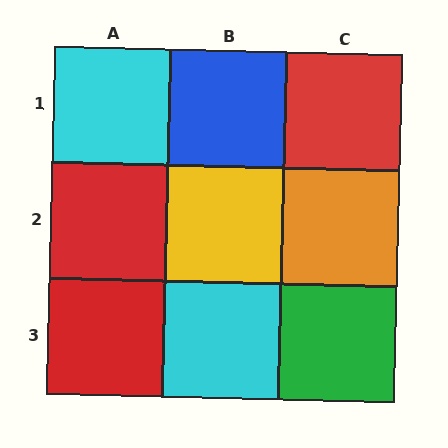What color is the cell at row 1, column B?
Blue.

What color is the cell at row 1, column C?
Red.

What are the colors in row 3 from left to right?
Red, cyan, green.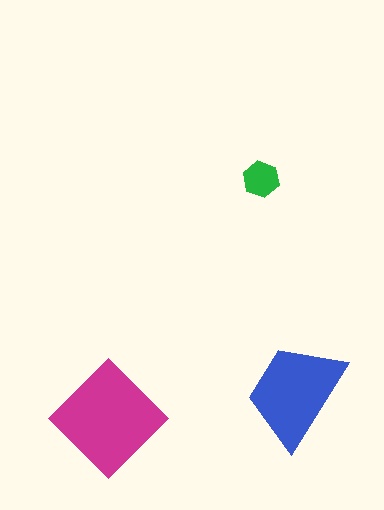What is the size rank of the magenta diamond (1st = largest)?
1st.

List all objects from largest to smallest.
The magenta diamond, the blue trapezoid, the green hexagon.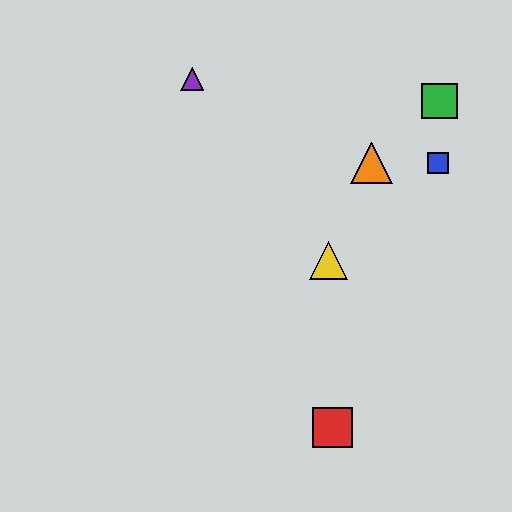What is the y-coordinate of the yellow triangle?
The yellow triangle is at y≈261.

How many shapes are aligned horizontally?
2 shapes (the blue square, the orange triangle) are aligned horizontally.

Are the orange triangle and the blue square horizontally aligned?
Yes, both are at y≈163.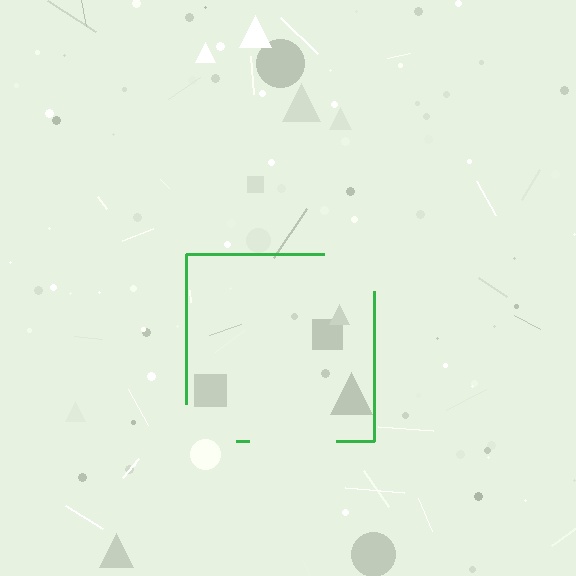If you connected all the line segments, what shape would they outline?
They would outline a square.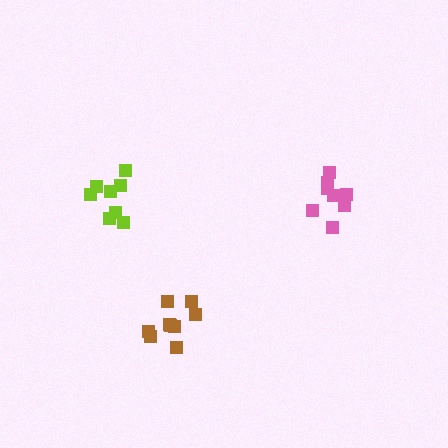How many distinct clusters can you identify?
There are 3 distinct clusters.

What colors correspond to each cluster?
The clusters are colored: pink, lime, brown.